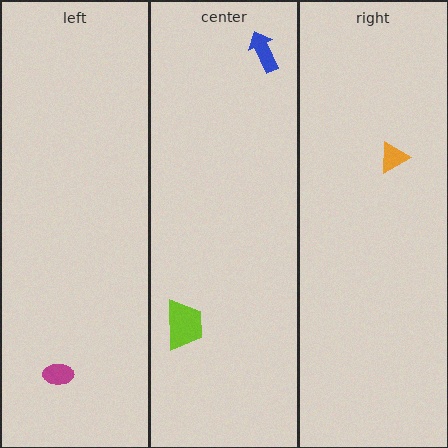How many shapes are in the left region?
1.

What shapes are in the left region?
The magenta ellipse.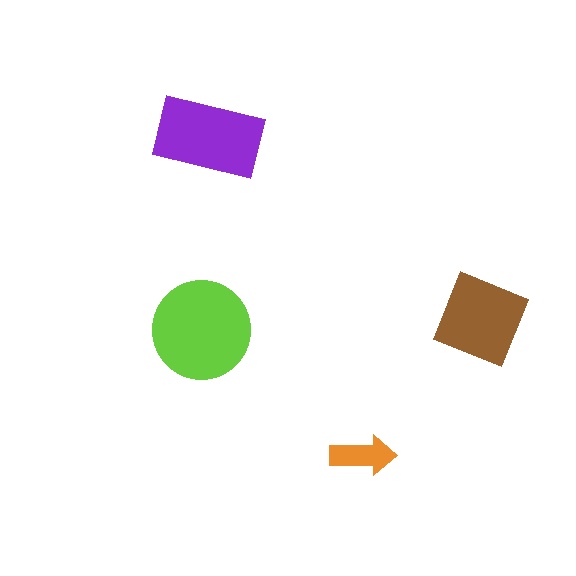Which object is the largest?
The lime circle.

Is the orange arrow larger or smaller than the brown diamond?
Smaller.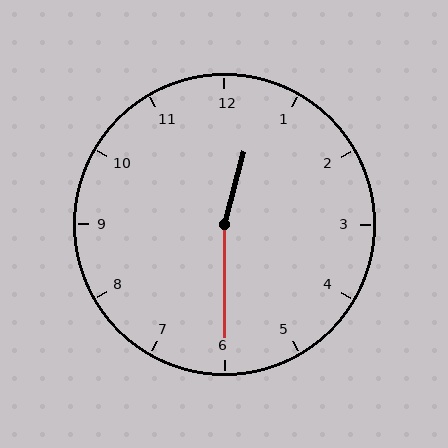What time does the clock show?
12:30.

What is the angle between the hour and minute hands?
Approximately 165 degrees.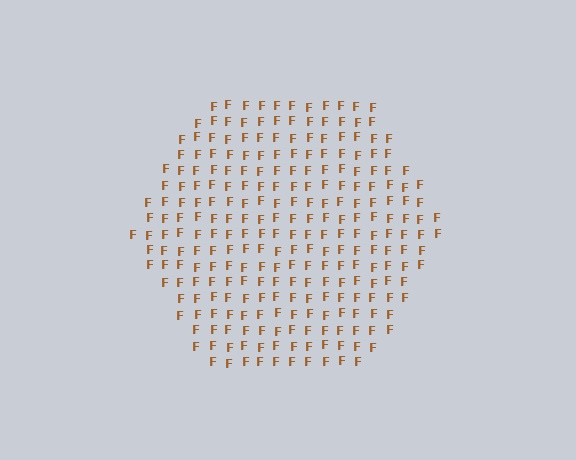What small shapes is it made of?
It is made of small letter F's.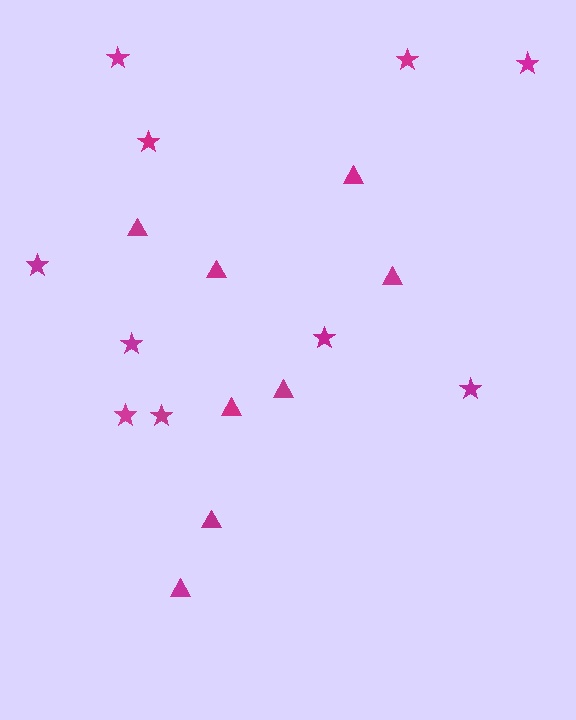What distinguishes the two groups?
There are 2 groups: one group of stars (10) and one group of triangles (8).